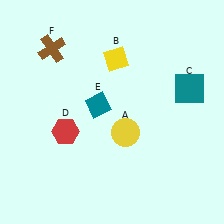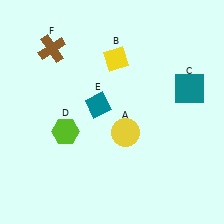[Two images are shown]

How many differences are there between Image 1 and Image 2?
There is 1 difference between the two images.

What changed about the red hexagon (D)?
In Image 1, D is red. In Image 2, it changed to lime.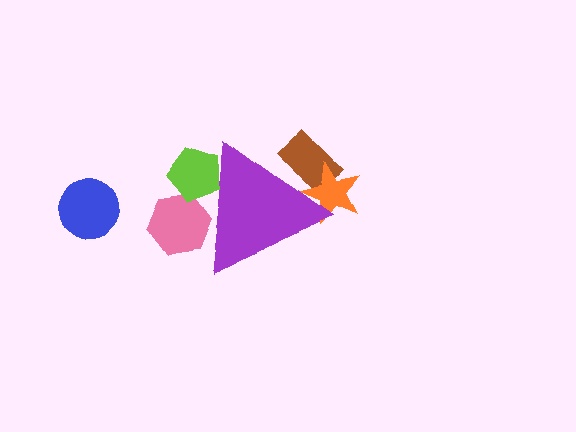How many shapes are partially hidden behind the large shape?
4 shapes are partially hidden.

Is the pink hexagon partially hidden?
Yes, the pink hexagon is partially hidden behind the purple triangle.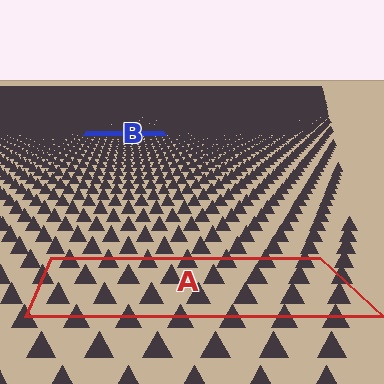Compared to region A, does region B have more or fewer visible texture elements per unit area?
Region B has more texture elements per unit area — they are packed more densely because it is farther away.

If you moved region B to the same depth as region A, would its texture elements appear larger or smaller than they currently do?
They would appear larger. At a closer depth, the same texture elements are projected at a bigger on-screen size.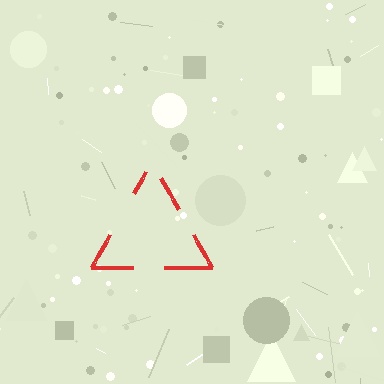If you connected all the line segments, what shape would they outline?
They would outline a triangle.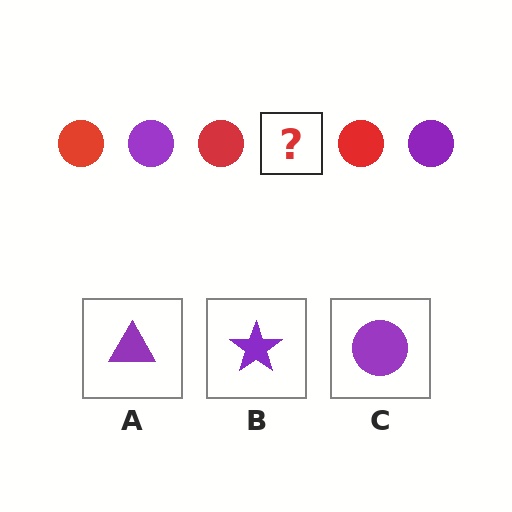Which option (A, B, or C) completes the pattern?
C.